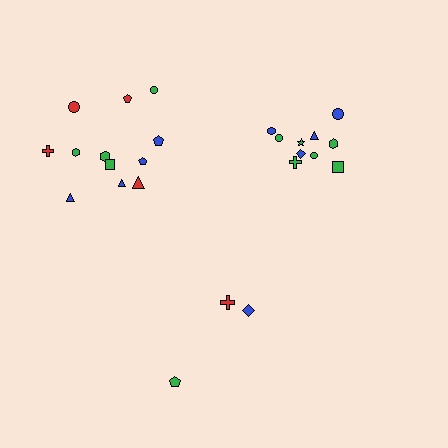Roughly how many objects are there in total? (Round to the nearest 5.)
Roughly 25 objects in total.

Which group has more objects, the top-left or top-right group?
The top-left group.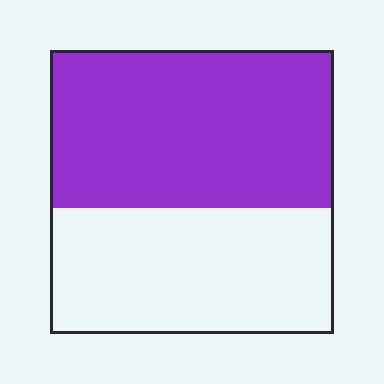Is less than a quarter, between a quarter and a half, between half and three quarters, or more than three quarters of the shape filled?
Between half and three quarters.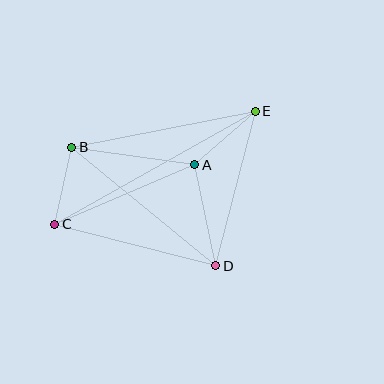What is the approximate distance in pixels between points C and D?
The distance between C and D is approximately 166 pixels.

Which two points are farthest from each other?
Points C and E are farthest from each other.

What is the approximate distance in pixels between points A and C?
The distance between A and C is approximately 152 pixels.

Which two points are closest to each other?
Points B and C are closest to each other.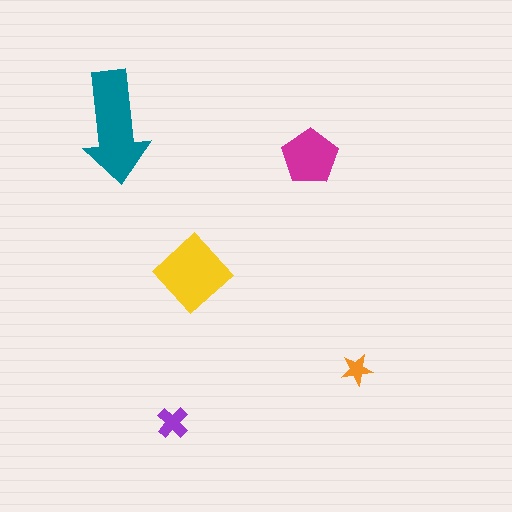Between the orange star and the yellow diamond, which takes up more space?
The yellow diamond.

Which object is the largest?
The teal arrow.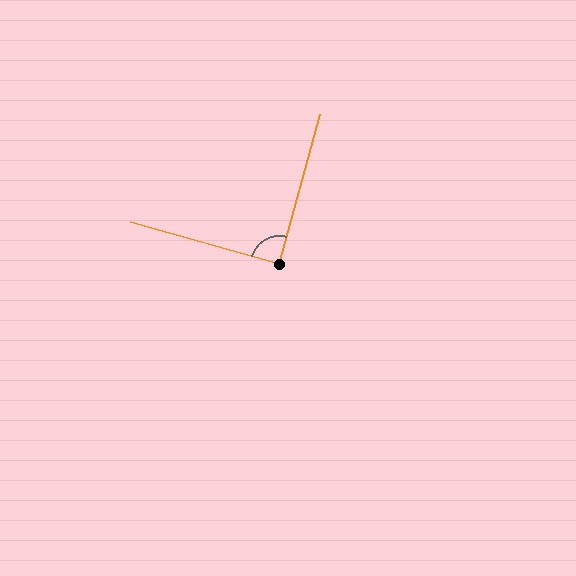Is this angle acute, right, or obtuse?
It is approximately a right angle.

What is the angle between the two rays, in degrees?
Approximately 90 degrees.